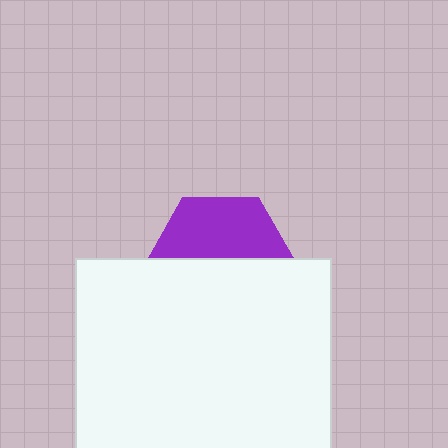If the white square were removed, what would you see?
You would see the complete purple hexagon.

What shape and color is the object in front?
The object in front is a white square.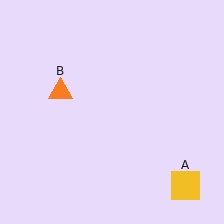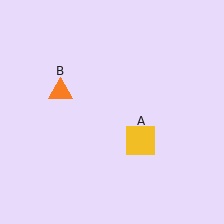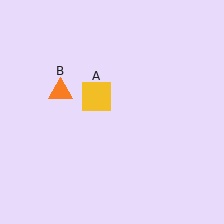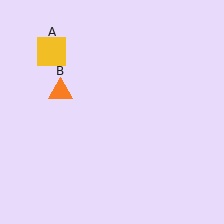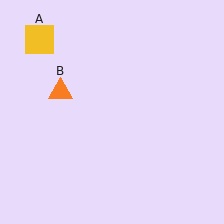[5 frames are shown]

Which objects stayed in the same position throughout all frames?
Orange triangle (object B) remained stationary.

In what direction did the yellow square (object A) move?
The yellow square (object A) moved up and to the left.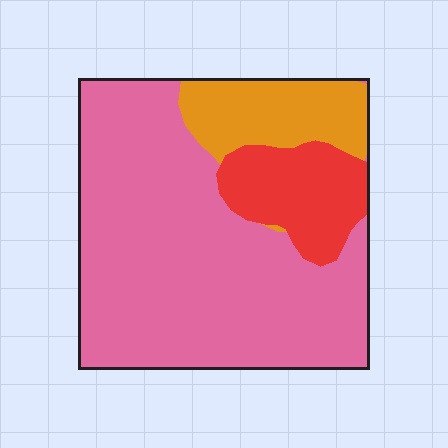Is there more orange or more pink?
Pink.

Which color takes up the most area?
Pink, at roughly 70%.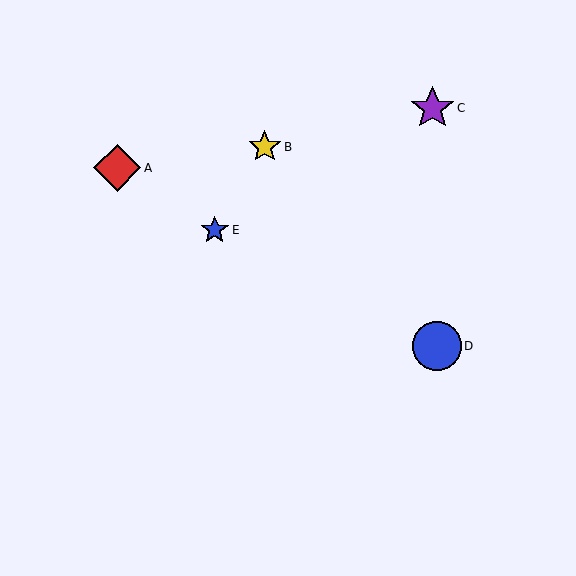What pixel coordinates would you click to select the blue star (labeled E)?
Click at (215, 230) to select the blue star E.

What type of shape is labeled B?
Shape B is a yellow star.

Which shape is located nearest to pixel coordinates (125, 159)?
The red diamond (labeled A) at (117, 168) is nearest to that location.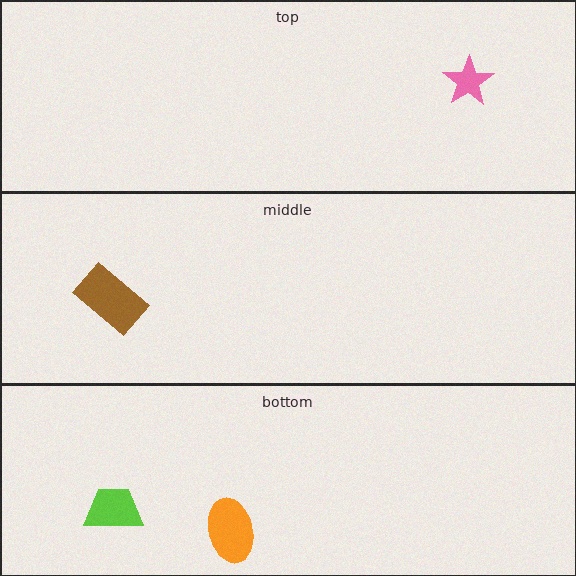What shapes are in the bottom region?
The lime trapezoid, the orange ellipse.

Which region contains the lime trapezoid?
The bottom region.